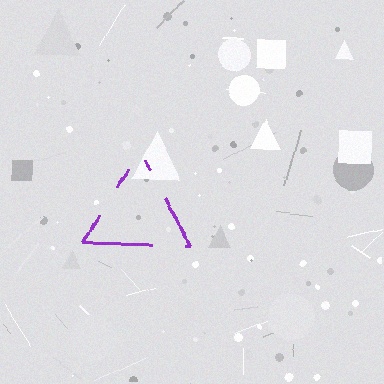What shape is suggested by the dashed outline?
The dashed outline suggests a triangle.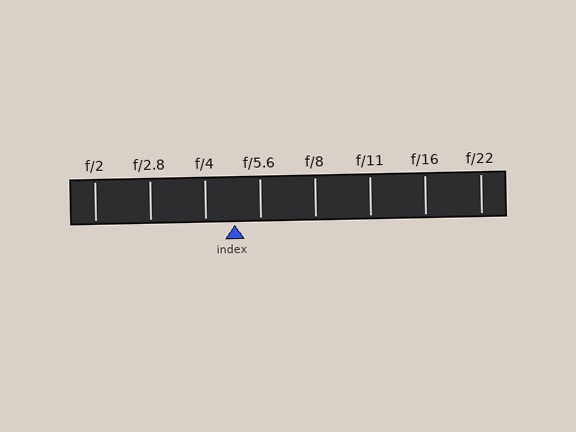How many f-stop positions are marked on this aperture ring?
There are 8 f-stop positions marked.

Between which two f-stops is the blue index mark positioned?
The index mark is between f/4 and f/5.6.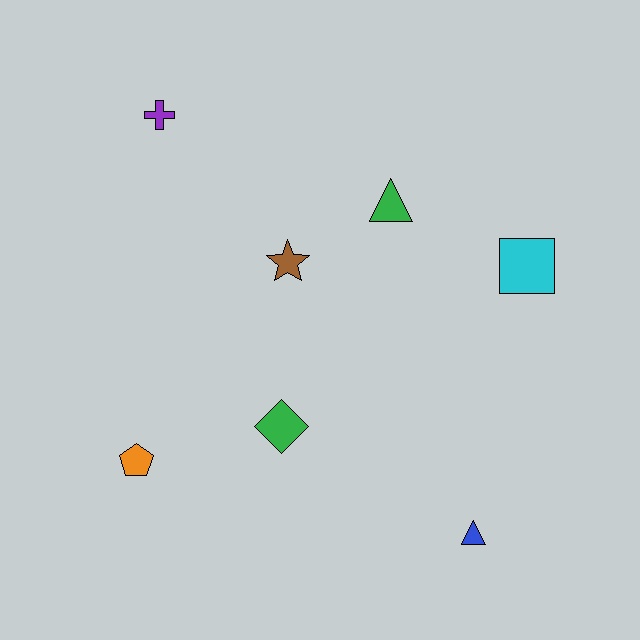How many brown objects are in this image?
There is 1 brown object.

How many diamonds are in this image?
There is 1 diamond.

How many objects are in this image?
There are 7 objects.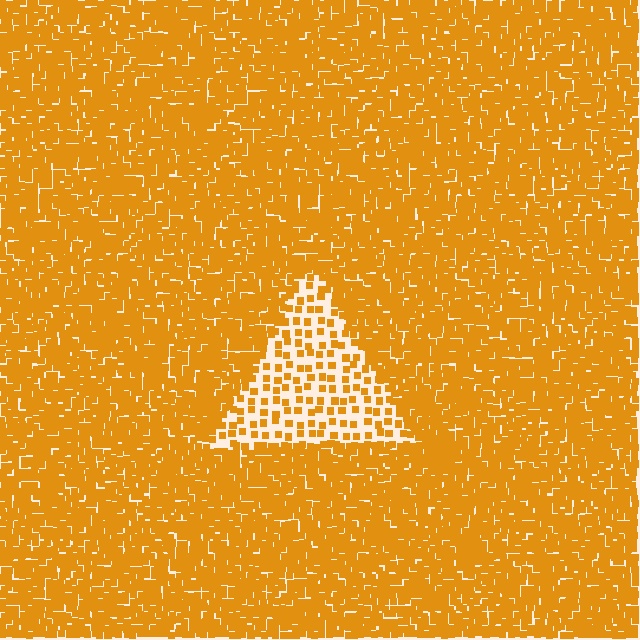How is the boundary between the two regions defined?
The boundary is defined by a change in element density (approximately 3.0x ratio). All elements are the same color, size, and shape.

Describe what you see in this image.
The image contains small orange elements arranged at two different densities. A triangle-shaped region is visible where the elements are less densely packed than the surrounding area.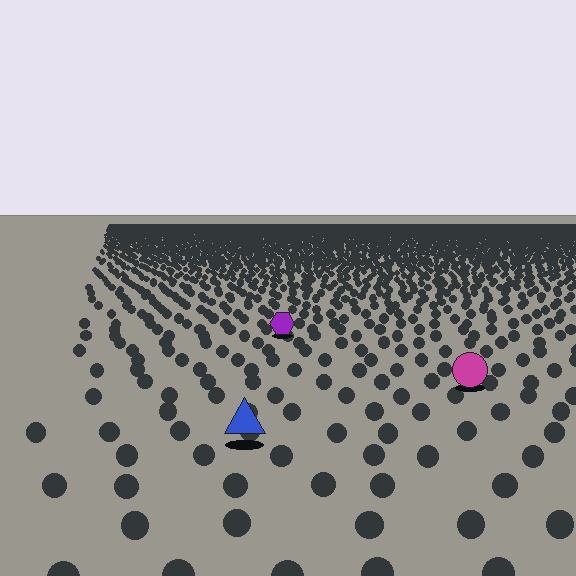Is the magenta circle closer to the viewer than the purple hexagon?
Yes. The magenta circle is closer — you can tell from the texture gradient: the ground texture is coarser near it.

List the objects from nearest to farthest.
From nearest to farthest: the blue triangle, the magenta circle, the purple hexagon.